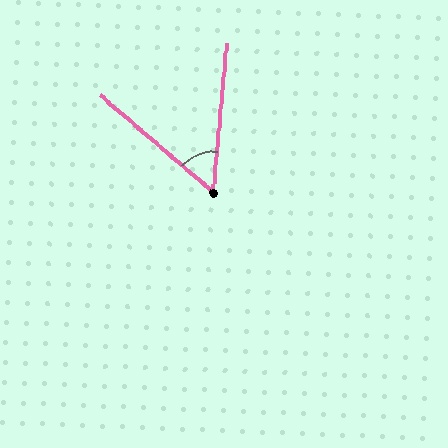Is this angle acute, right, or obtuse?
It is acute.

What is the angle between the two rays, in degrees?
Approximately 54 degrees.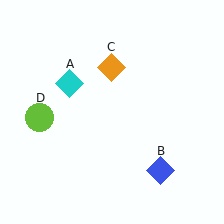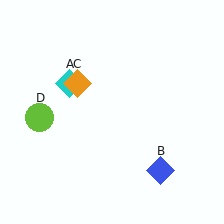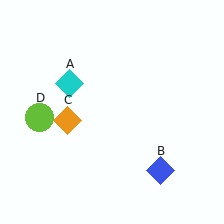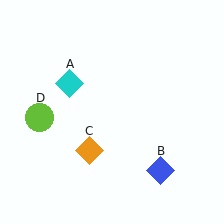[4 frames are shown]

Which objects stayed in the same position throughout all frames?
Cyan diamond (object A) and blue diamond (object B) and lime circle (object D) remained stationary.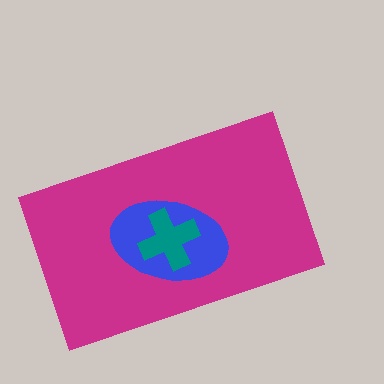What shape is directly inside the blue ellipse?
The teal cross.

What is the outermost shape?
The magenta rectangle.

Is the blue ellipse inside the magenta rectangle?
Yes.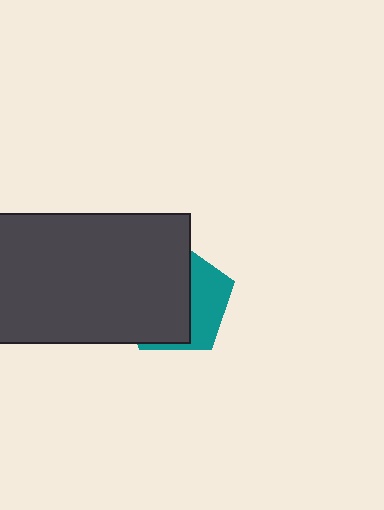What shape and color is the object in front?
The object in front is a dark gray rectangle.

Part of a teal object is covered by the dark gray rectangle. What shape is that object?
It is a pentagon.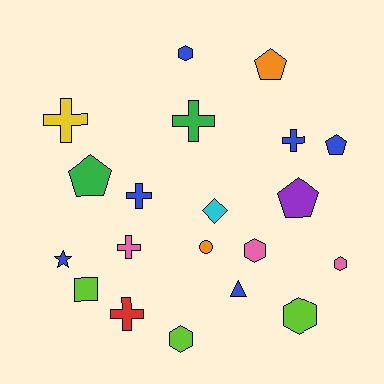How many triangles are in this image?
There is 1 triangle.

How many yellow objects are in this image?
There is 1 yellow object.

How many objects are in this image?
There are 20 objects.